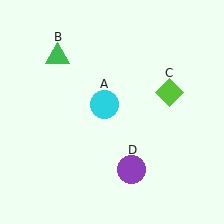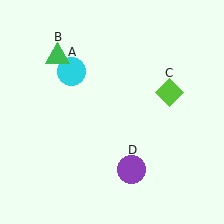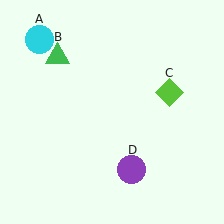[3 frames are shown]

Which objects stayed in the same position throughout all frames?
Green triangle (object B) and lime diamond (object C) and purple circle (object D) remained stationary.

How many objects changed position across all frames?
1 object changed position: cyan circle (object A).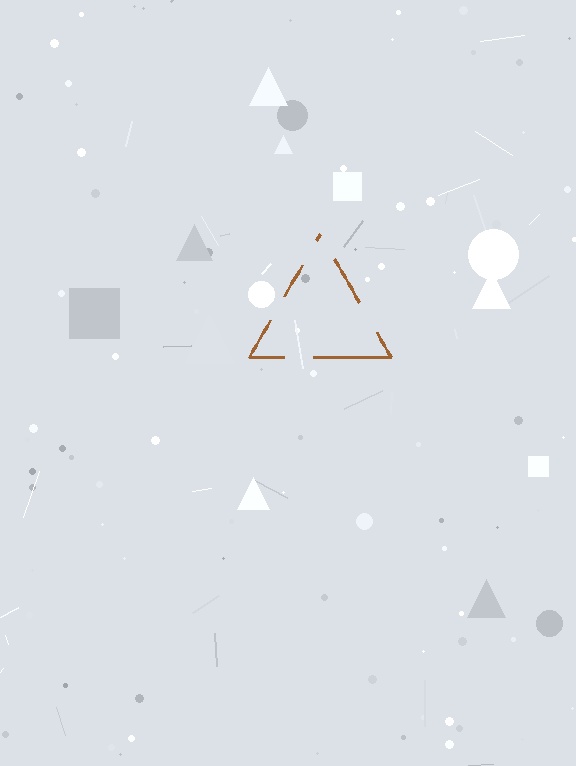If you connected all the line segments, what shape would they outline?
They would outline a triangle.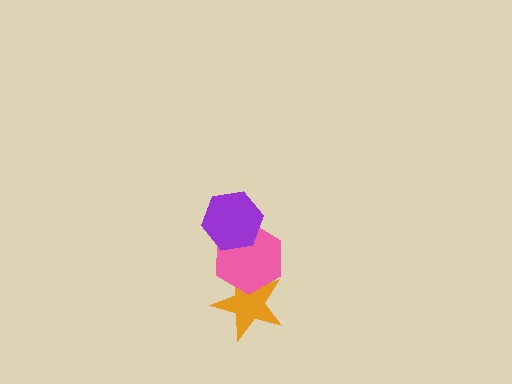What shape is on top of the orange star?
The pink hexagon is on top of the orange star.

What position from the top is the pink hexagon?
The pink hexagon is 2nd from the top.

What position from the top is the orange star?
The orange star is 3rd from the top.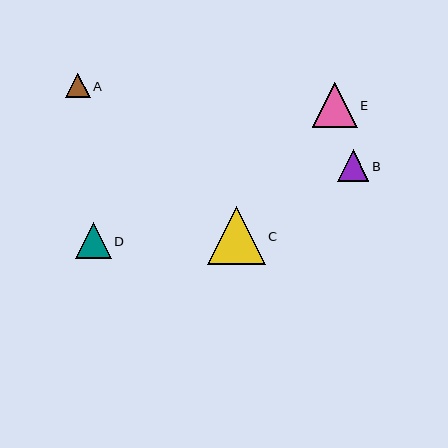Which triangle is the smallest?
Triangle A is the smallest with a size of approximately 24 pixels.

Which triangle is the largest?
Triangle C is the largest with a size of approximately 58 pixels.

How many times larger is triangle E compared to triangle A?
Triangle E is approximately 1.9 times the size of triangle A.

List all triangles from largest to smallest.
From largest to smallest: C, E, D, B, A.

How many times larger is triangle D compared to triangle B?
Triangle D is approximately 1.1 times the size of triangle B.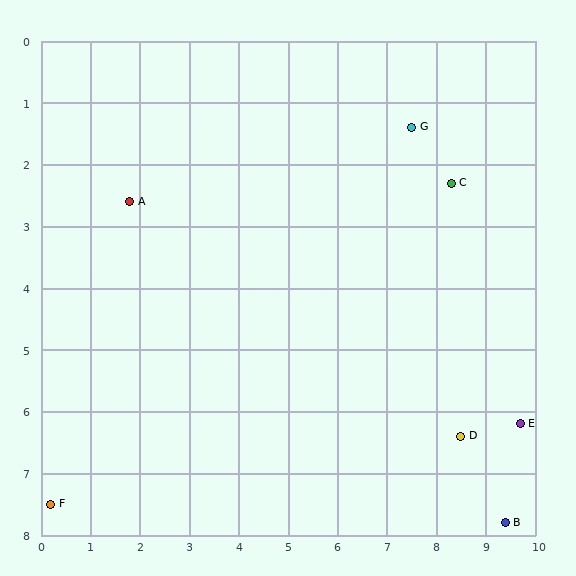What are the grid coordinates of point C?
Point C is at approximately (8.3, 2.3).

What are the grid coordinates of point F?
Point F is at approximately (0.2, 7.5).